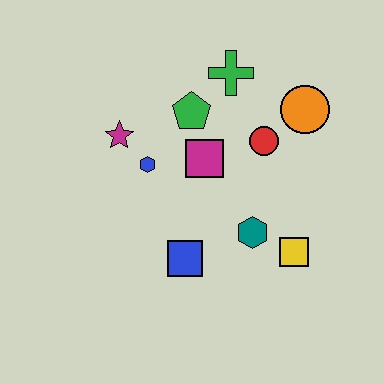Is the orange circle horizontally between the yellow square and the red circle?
No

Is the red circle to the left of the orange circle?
Yes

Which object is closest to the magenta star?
The blue hexagon is closest to the magenta star.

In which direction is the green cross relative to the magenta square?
The green cross is above the magenta square.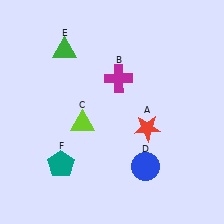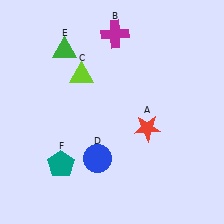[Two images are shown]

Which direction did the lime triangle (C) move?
The lime triangle (C) moved up.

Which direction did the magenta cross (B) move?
The magenta cross (B) moved up.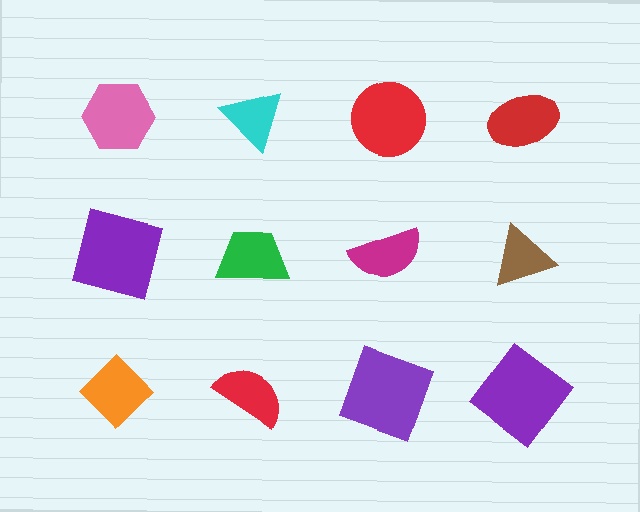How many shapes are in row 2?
4 shapes.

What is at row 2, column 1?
A purple square.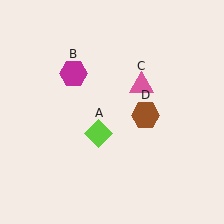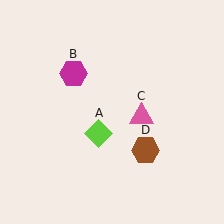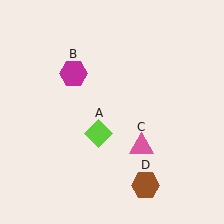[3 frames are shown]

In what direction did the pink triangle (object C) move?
The pink triangle (object C) moved down.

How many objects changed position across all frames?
2 objects changed position: pink triangle (object C), brown hexagon (object D).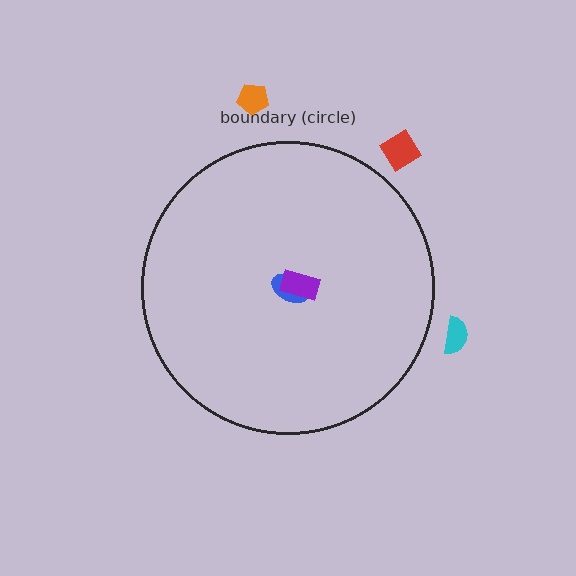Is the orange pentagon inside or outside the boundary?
Outside.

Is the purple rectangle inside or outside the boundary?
Inside.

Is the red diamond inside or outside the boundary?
Outside.